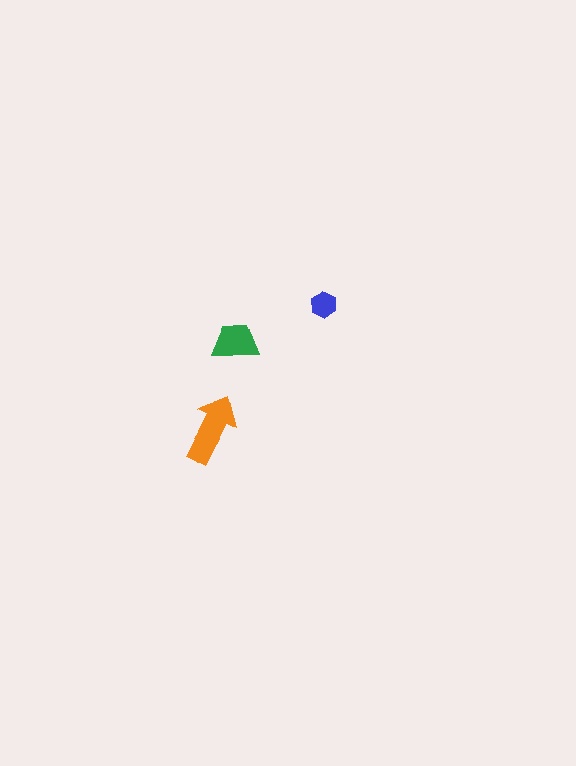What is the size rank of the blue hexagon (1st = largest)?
3rd.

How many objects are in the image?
There are 3 objects in the image.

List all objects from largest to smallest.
The orange arrow, the green trapezoid, the blue hexagon.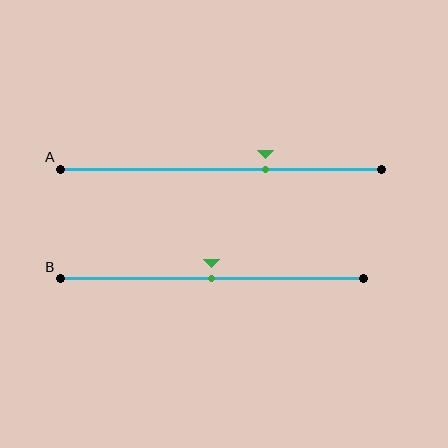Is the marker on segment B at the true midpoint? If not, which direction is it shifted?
Yes, the marker on segment B is at the true midpoint.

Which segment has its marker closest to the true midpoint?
Segment B has its marker closest to the true midpoint.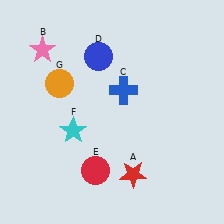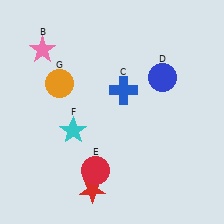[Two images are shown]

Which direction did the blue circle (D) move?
The blue circle (D) moved right.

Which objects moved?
The objects that moved are: the red star (A), the blue circle (D).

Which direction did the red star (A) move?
The red star (A) moved left.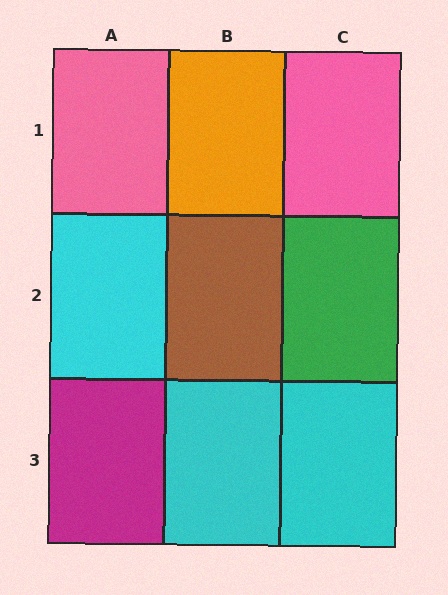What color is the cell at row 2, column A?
Cyan.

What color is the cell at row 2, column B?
Brown.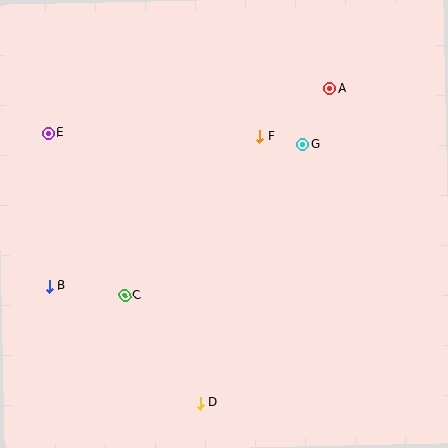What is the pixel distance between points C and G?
The distance between C and G is 234 pixels.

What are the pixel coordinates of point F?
Point F is at (260, 137).